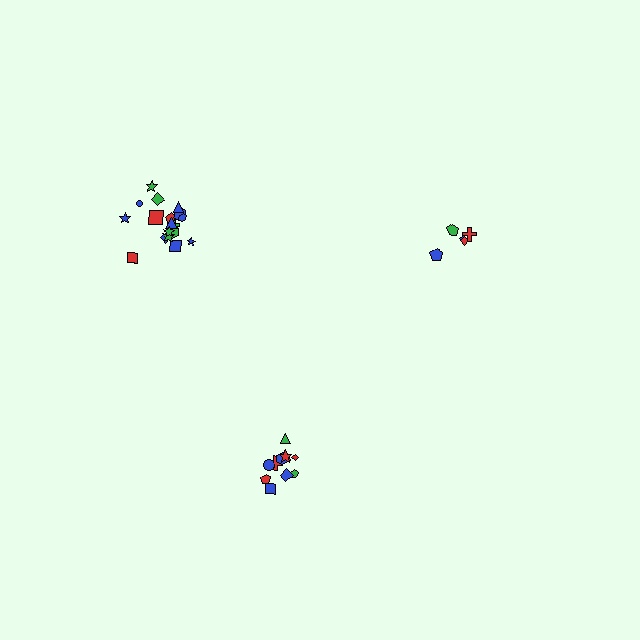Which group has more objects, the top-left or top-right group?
The top-left group.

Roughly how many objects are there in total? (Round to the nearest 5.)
Roughly 35 objects in total.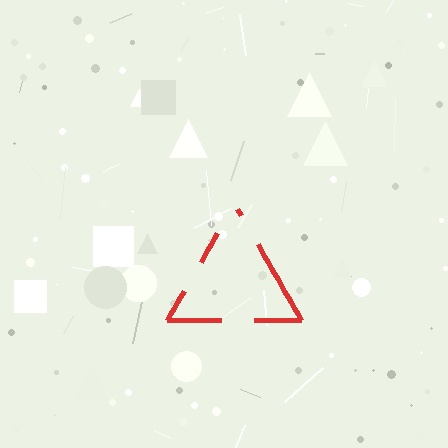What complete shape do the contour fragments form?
The contour fragments form a triangle.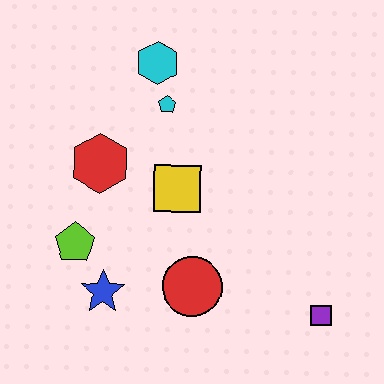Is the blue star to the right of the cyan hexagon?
No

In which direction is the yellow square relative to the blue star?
The yellow square is above the blue star.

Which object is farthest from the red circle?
The cyan hexagon is farthest from the red circle.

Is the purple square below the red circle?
Yes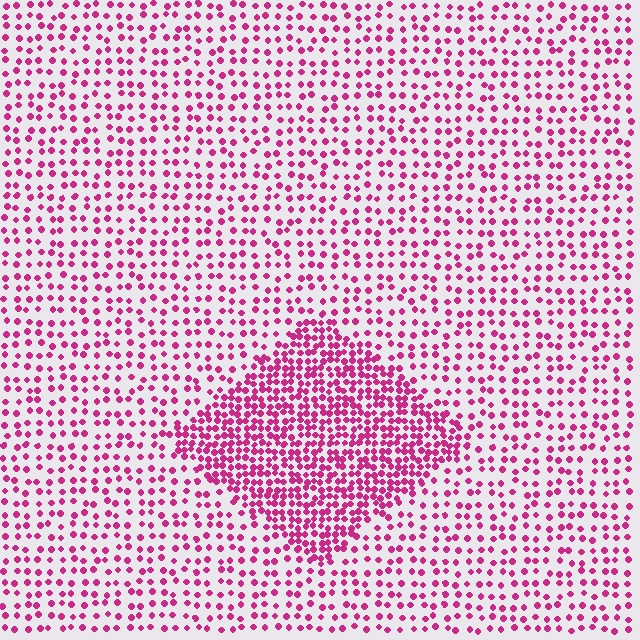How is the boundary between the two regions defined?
The boundary is defined by a change in element density (approximately 2.2x ratio). All elements are the same color, size, and shape.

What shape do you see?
I see a diamond.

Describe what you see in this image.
The image contains small magenta elements arranged at two different densities. A diamond-shaped region is visible where the elements are more densely packed than the surrounding area.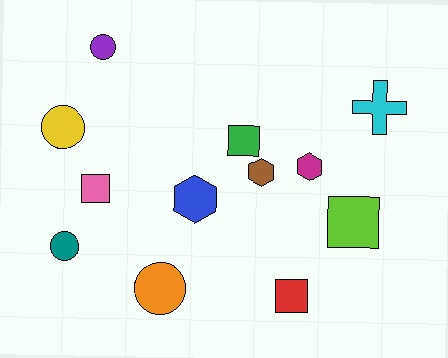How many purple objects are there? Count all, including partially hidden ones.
There is 1 purple object.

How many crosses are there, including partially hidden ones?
There is 1 cross.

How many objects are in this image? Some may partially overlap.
There are 12 objects.